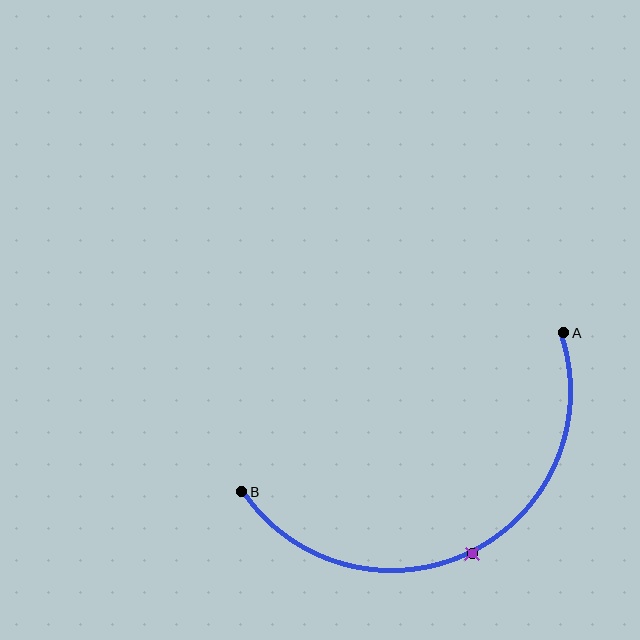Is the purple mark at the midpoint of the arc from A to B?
Yes. The purple mark lies on the arc at equal arc-length from both A and B — it is the arc midpoint.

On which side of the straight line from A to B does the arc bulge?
The arc bulges below the straight line connecting A and B.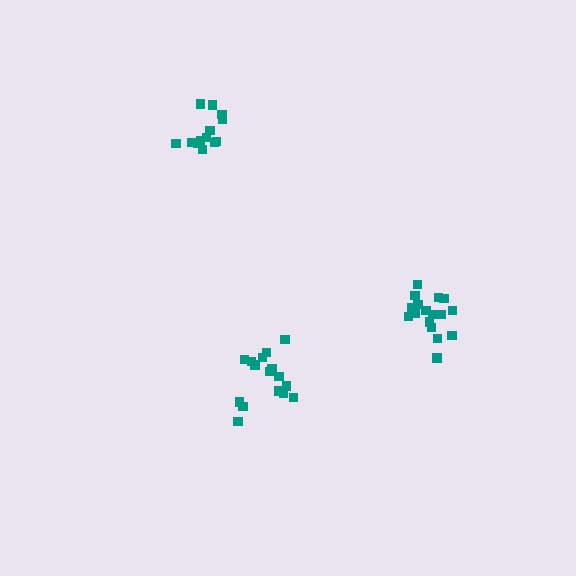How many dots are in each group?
Group 1: 13 dots, Group 2: 16 dots, Group 3: 17 dots (46 total).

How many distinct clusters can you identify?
There are 3 distinct clusters.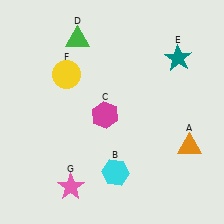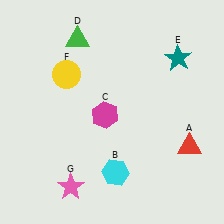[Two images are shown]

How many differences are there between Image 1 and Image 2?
There is 1 difference between the two images.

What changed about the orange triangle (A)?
In Image 1, A is orange. In Image 2, it changed to red.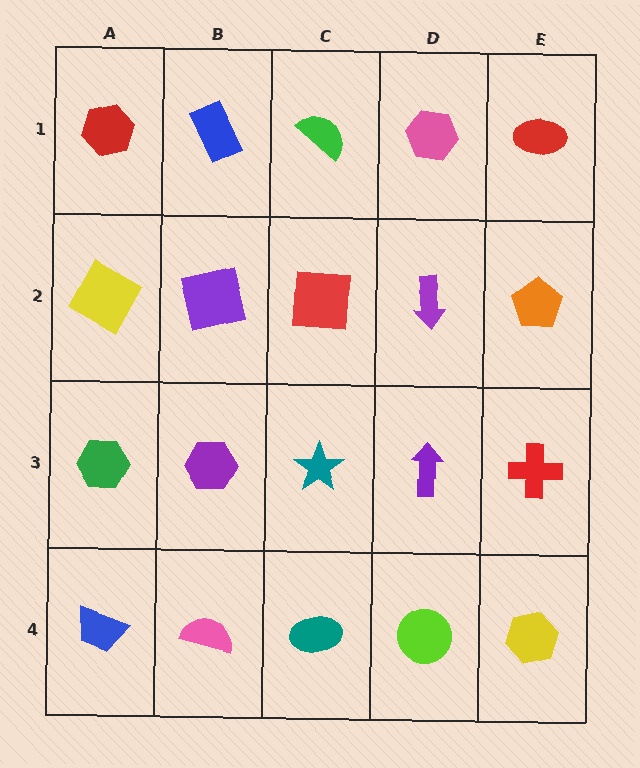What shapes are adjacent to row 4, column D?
A purple arrow (row 3, column D), a teal ellipse (row 4, column C), a yellow hexagon (row 4, column E).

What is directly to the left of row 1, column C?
A blue rectangle.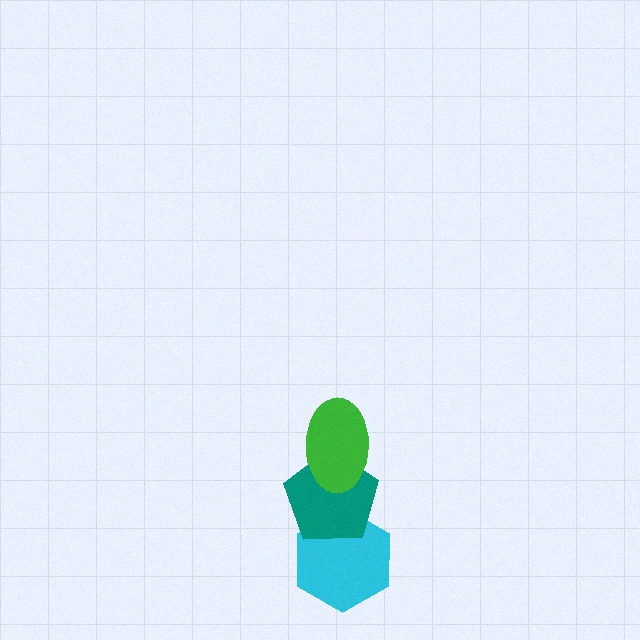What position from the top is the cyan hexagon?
The cyan hexagon is 3rd from the top.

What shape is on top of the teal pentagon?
The green ellipse is on top of the teal pentagon.